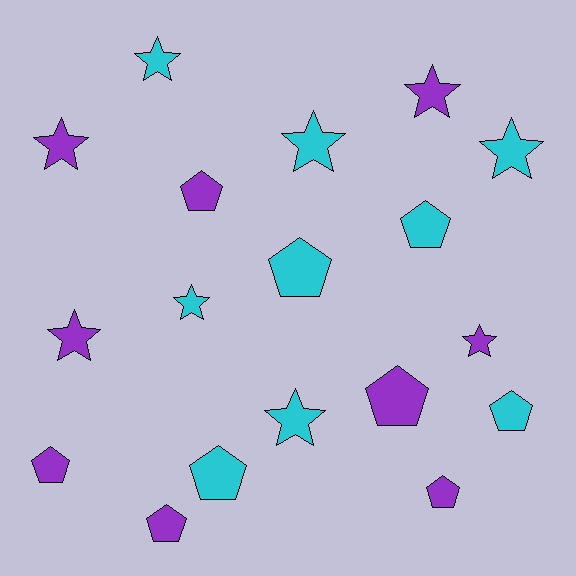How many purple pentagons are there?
There are 5 purple pentagons.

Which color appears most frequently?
Purple, with 9 objects.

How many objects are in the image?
There are 18 objects.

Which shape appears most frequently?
Star, with 9 objects.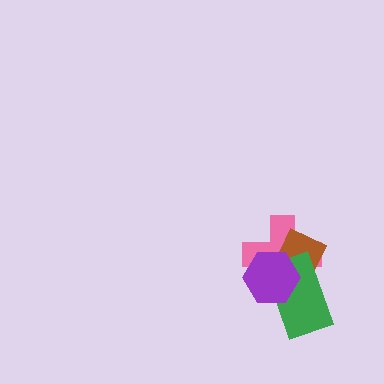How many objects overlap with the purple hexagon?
3 objects overlap with the purple hexagon.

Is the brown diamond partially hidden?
Yes, it is partially covered by another shape.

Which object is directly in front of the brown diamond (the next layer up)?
The green rectangle is directly in front of the brown diamond.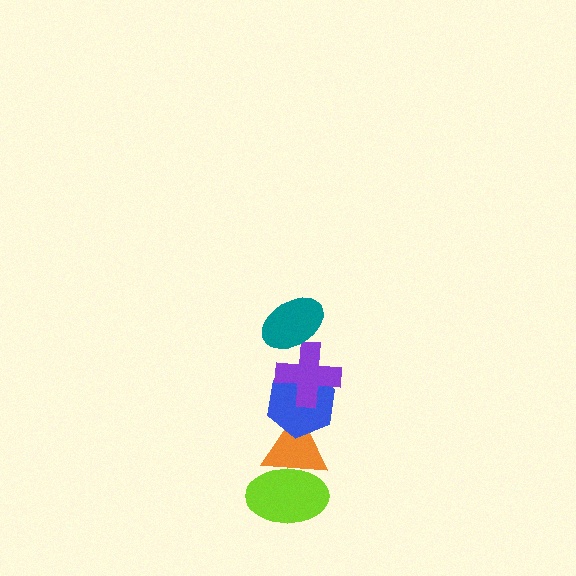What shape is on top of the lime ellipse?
The orange triangle is on top of the lime ellipse.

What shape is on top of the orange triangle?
The blue hexagon is on top of the orange triangle.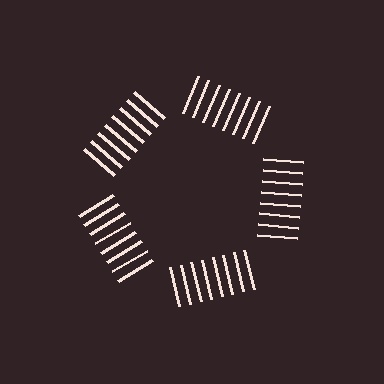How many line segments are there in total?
40 — 8 along each of the 5 edges.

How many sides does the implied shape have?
5 sides — the line-ends trace a pentagon.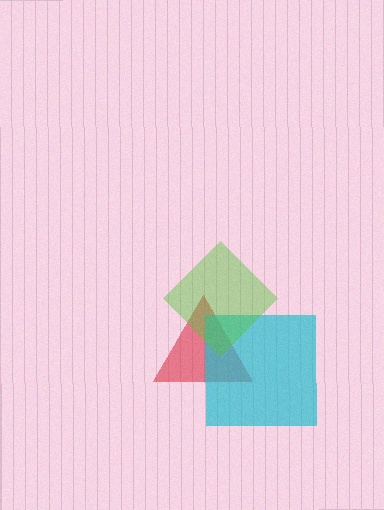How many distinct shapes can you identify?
There are 3 distinct shapes: a red triangle, a cyan square, a lime diamond.